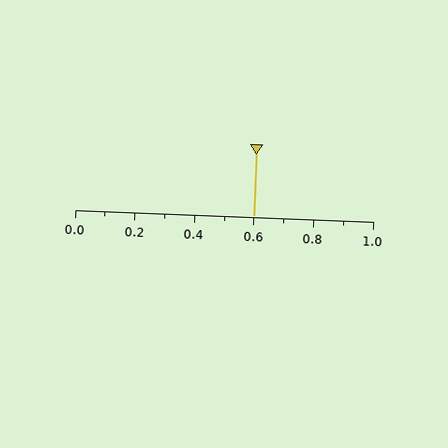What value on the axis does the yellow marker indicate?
The marker indicates approximately 0.6.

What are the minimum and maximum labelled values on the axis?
The axis runs from 0.0 to 1.0.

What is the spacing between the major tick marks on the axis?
The major ticks are spaced 0.2 apart.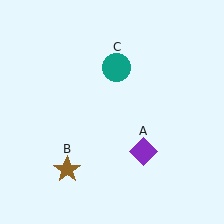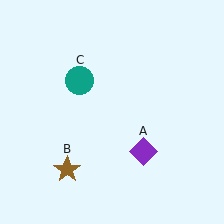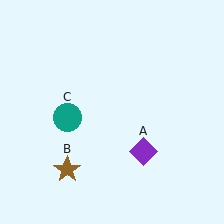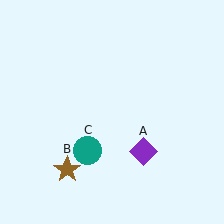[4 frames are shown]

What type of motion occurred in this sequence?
The teal circle (object C) rotated counterclockwise around the center of the scene.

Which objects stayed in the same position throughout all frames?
Purple diamond (object A) and brown star (object B) remained stationary.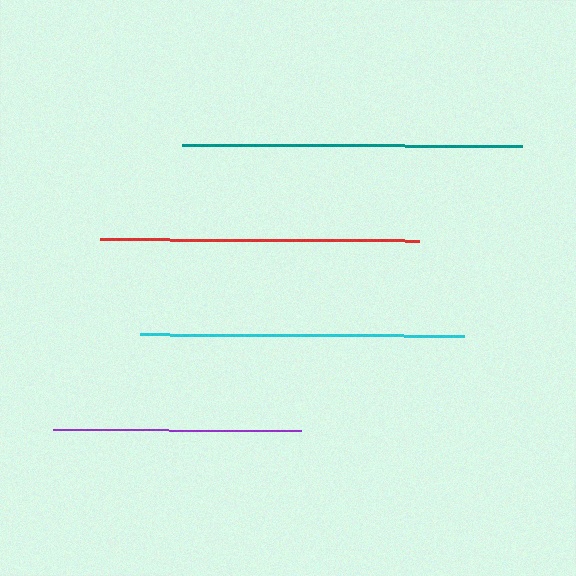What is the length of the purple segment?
The purple segment is approximately 248 pixels long.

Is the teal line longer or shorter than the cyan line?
The teal line is longer than the cyan line.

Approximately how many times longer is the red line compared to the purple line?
The red line is approximately 1.3 times the length of the purple line.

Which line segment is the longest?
The teal line is the longest at approximately 340 pixels.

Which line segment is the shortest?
The purple line is the shortest at approximately 248 pixels.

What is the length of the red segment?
The red segment is approximately 319 pixels long.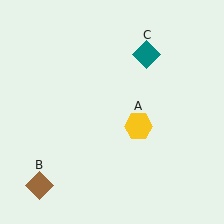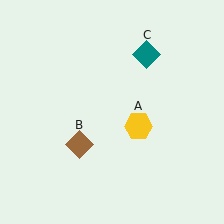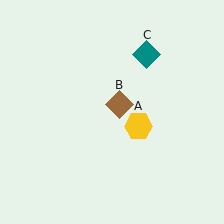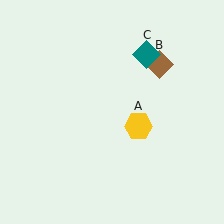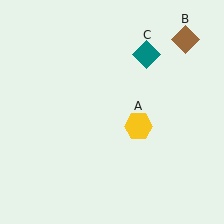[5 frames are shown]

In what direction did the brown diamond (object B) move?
The brown diamond (object B) moved up and to the right.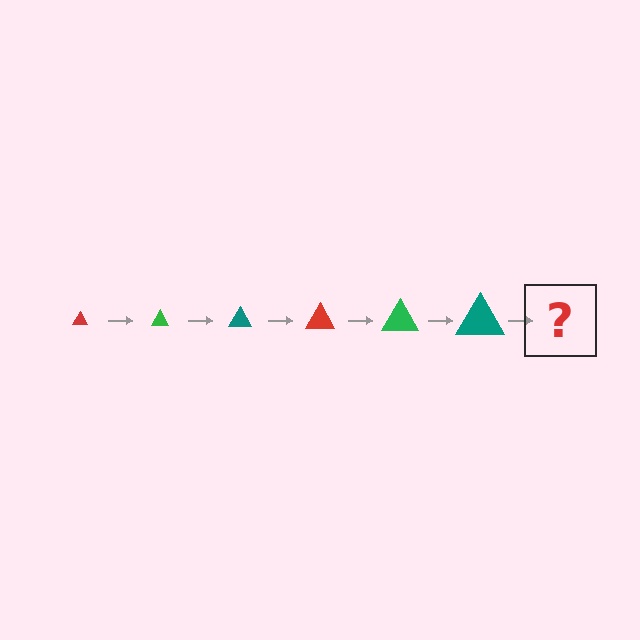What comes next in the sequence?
The next element should be a red triangle, larger than the previous one.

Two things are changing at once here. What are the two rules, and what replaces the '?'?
The two rules are that the triangle grows larger each step and the color cycles through red, green, and teal. The '?' should be a red triangle, larger than the previous one.